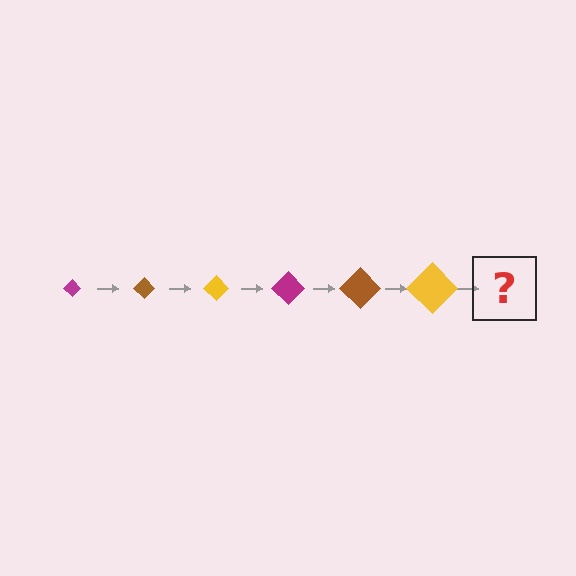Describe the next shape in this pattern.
It should be a magenta diamond, larger than the previous one.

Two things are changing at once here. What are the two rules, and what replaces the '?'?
The two rules are that the diamond grows larger each step and the color cycles through magenta, brown, and yellow. The '?' should be a magenta diamond, larger than the previous one.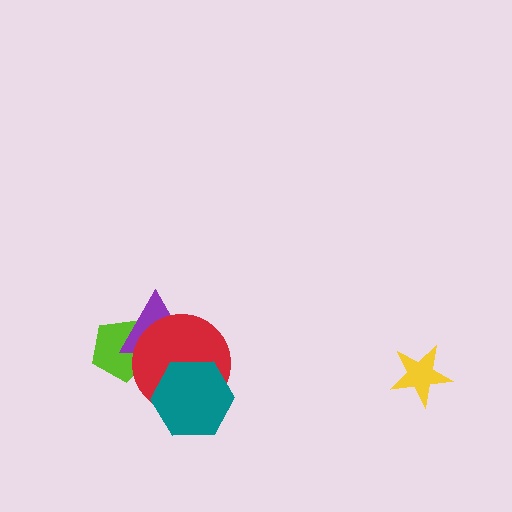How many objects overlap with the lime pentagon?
2 objects overlap with the lime pentagon.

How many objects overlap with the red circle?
3 objects overlap with the red circle.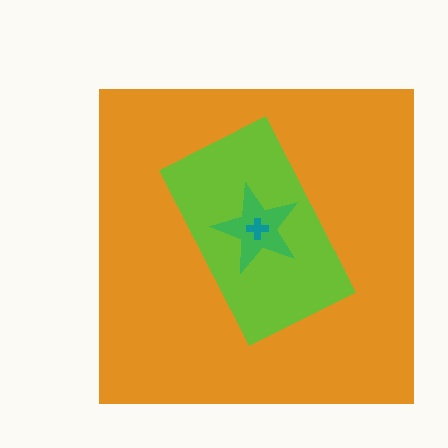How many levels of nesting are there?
4.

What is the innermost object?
The teal cross.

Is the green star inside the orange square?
Yes.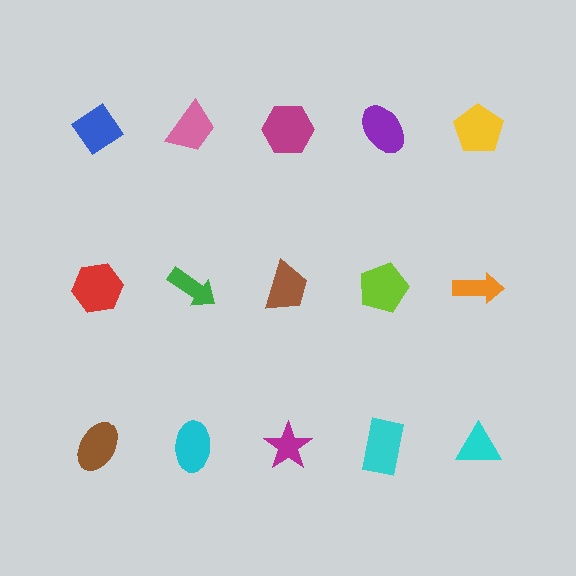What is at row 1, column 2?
A pink trapezoid.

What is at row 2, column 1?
A red hexagon.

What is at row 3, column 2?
A cyan ellipse.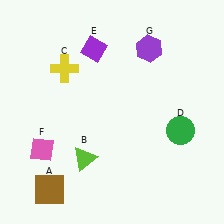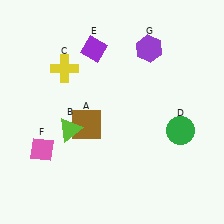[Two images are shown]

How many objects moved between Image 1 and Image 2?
2 objects moved between the two images.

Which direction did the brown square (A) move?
The brown square (A) moved up.